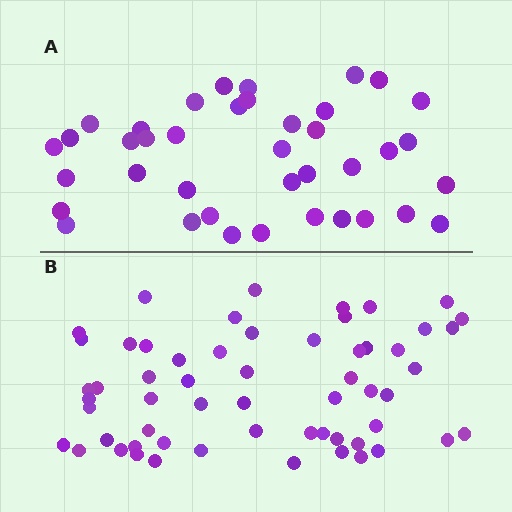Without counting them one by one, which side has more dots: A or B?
Region B (the bottom region) has more dots.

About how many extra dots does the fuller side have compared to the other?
Region B has approximately 20 more dots than region A.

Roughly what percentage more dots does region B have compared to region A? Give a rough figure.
About 50% more.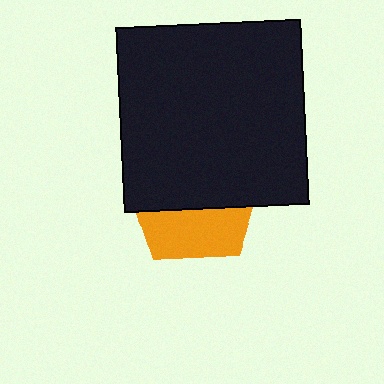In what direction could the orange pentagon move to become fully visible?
The orange pentagon could move down. That would shift it out from behind the black square entirely.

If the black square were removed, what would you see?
You would see the complete orange pentagon.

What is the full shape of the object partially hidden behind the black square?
The partially hidden object is an orange pentagon.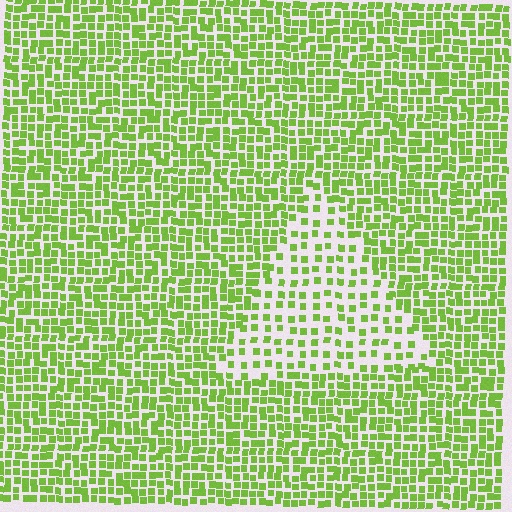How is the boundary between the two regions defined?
The boundary is defined by a change in element density (approximately 2.0x ratio). All elements are the same color, size, and shape.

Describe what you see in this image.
The image contains small lime elements arranged at two different densities. A triangle-shaped region is visible where the elements are less densely packed than the surrounding area.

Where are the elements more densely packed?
The elements are more densely packed outside the triangle boundary.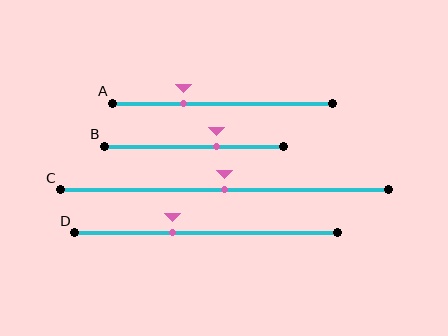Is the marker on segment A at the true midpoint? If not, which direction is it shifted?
No, the marker on segment A is shifted to the left by about 18% of the segment length.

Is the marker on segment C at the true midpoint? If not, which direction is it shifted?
Yes, the marker on segment C is at the true midpoint.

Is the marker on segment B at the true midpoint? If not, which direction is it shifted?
No, the marker on segment B is shifted to the right by about 12% of the segment length.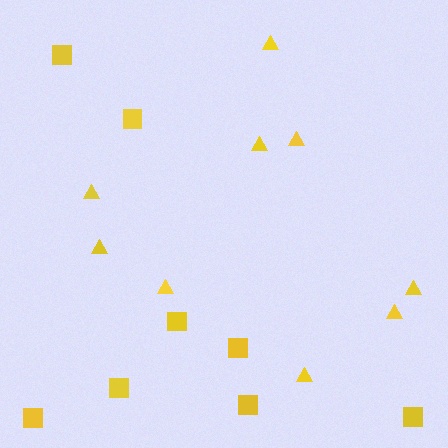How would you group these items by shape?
There are 2 groups: one group of triangles (9) and one group of squares (8).